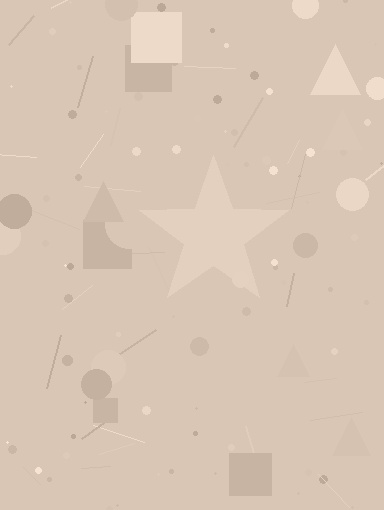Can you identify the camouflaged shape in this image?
The camouflaged shape is a star.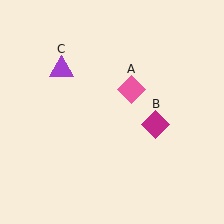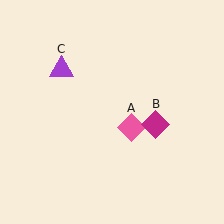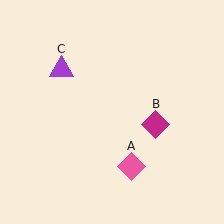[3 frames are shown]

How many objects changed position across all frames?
1 object changed position: pink diamond (object A).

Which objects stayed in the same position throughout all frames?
Magenta diamond (object B) and purple triangle (object C) remained stationary.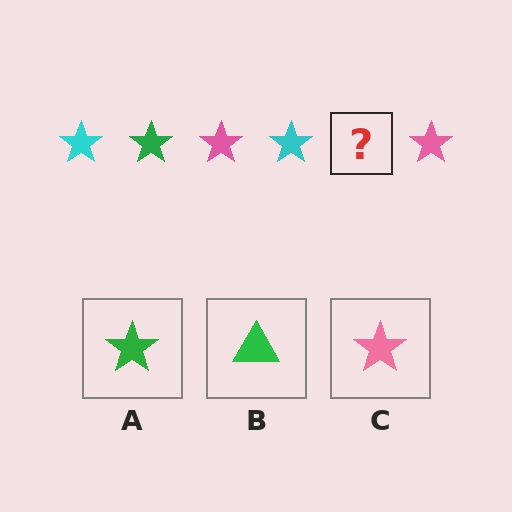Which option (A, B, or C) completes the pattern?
A.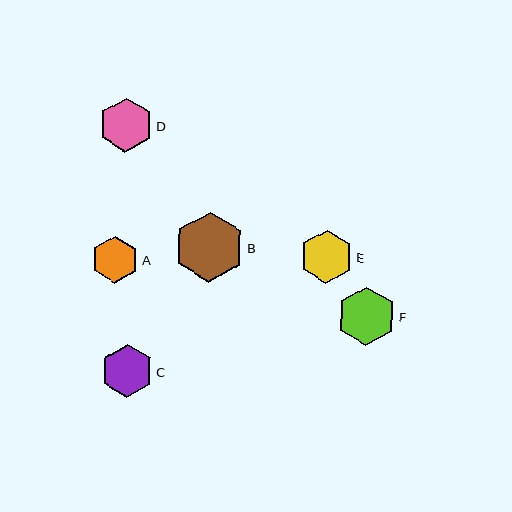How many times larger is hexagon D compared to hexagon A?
Hexagon D is approximately 1.1 times the size of hexagon A.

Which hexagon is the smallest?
Hexagon A is the smallest with a size of approximately 48 pixels.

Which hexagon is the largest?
Hexagon B is the largest with a size of approximately 70 pixels.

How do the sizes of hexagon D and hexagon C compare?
Hexagon D and hexagon C are approximately the same size.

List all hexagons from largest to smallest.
From largest to smallest: B, F, D, E, C, A.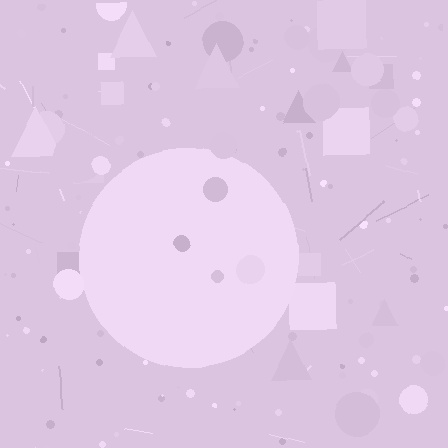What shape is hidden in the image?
A circle is hidden in the image.